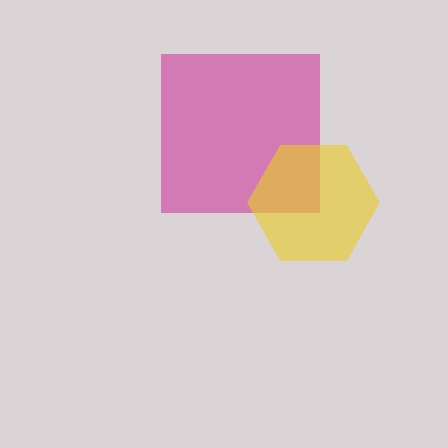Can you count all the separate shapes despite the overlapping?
Yes, there are 2 separate shapes.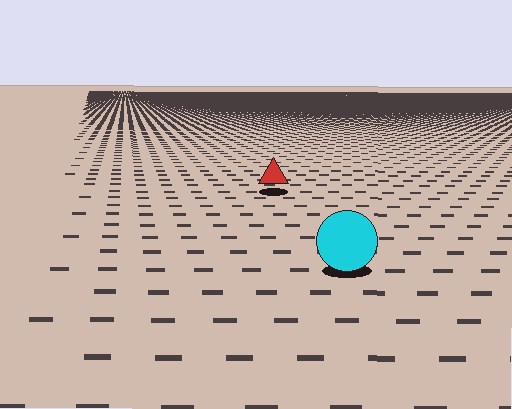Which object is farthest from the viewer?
The red triangle is farthest from the viewer. It appears smaller and the ground texture around it is denser.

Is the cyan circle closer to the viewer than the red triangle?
Yes. The cyan circle is closer — you can tell from the texture gradient: the ground texture is coarser near it.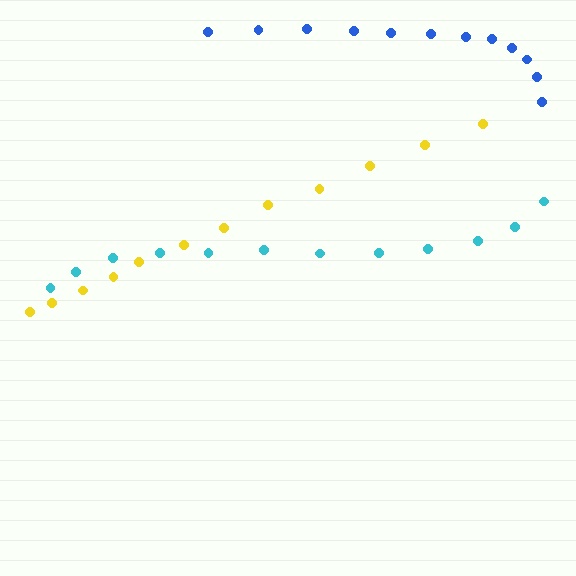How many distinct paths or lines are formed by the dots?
There are 3 distinct paths.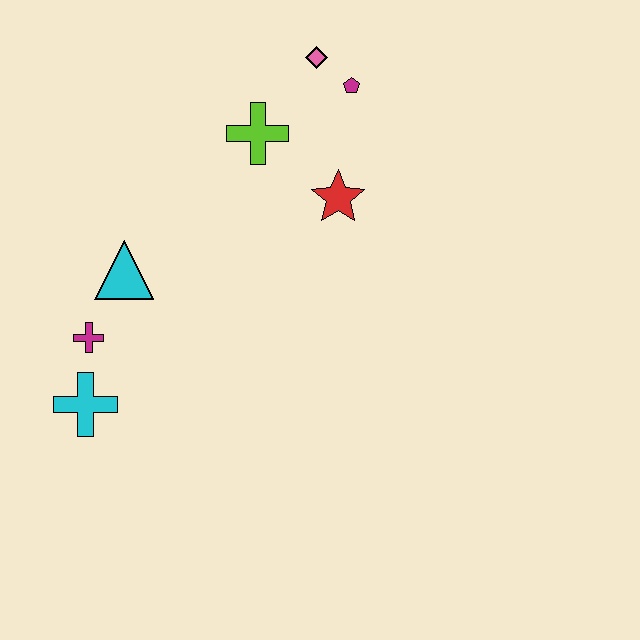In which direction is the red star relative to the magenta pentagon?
The red star is below the magenta pentagon.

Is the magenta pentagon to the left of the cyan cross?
No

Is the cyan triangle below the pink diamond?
Yes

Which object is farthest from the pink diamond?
The cyan cross is farthest from the pink diamond.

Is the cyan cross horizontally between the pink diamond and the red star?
No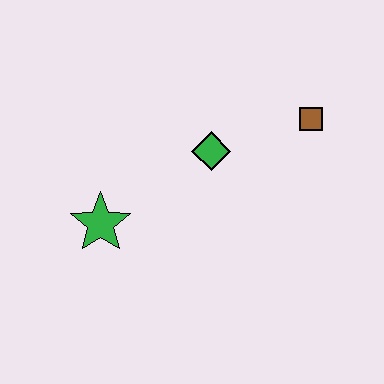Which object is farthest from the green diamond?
The green star is farthest from the green diamond.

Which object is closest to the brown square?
The green diamond is closest to the brown square.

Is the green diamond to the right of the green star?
Yes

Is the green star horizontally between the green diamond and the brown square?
No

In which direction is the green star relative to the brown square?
The green star is to the left of the brown square.